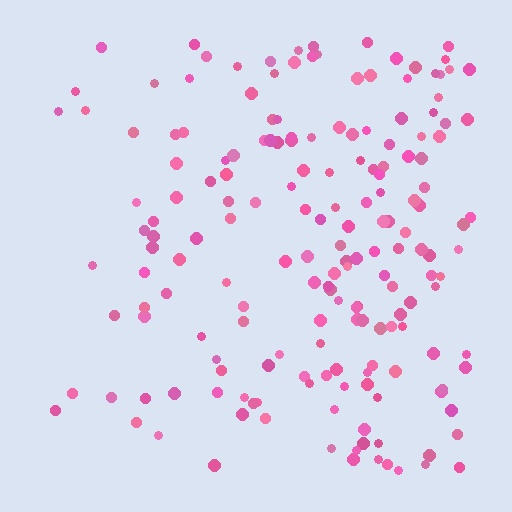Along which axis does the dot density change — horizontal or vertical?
Horizontal.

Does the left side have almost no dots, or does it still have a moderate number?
Still a moderate number, just noticeably fewer than the right.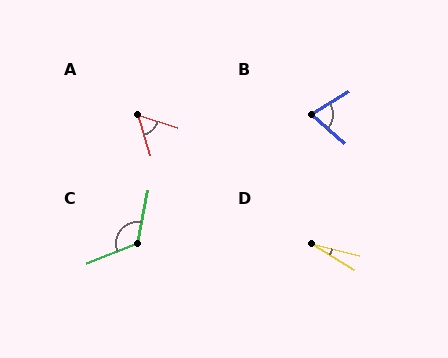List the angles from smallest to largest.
D (17°), A (55°), B (72°), C (123°).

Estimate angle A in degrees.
Approximately 55 degrees.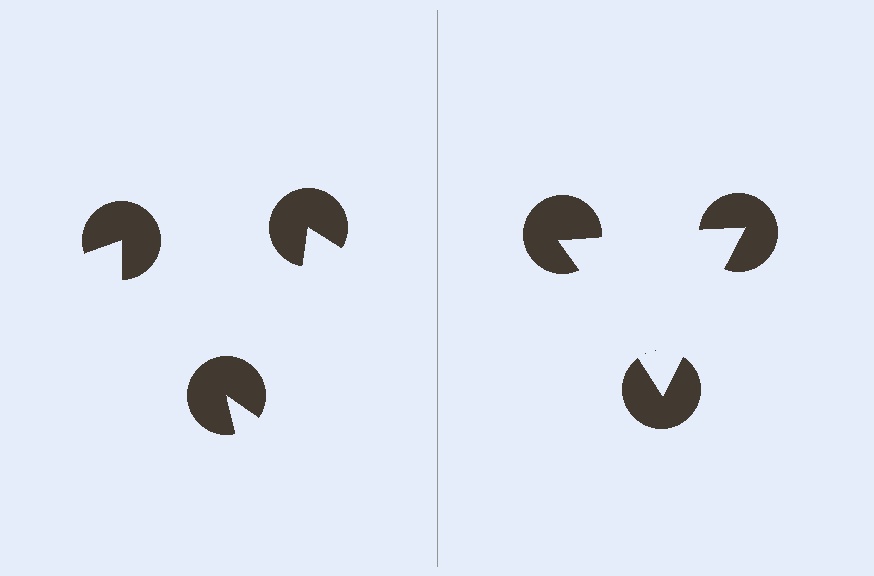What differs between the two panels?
The pac-man discs are positioned identically on both sides; only the wedge orientations differ. On the right they align to a triangle; on the left they are misaligned.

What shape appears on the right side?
An illusory triangle.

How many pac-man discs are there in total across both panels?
6 — 3 on each side.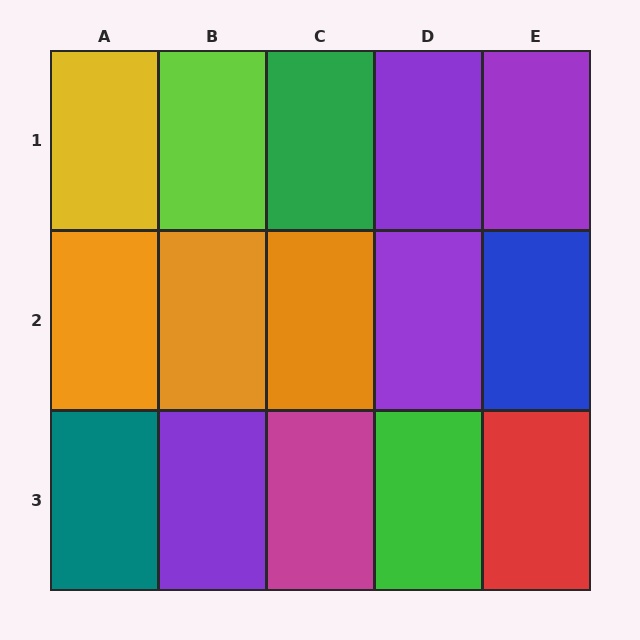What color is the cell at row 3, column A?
Teal.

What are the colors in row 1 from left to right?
Yellow, lime, green, purple, purple.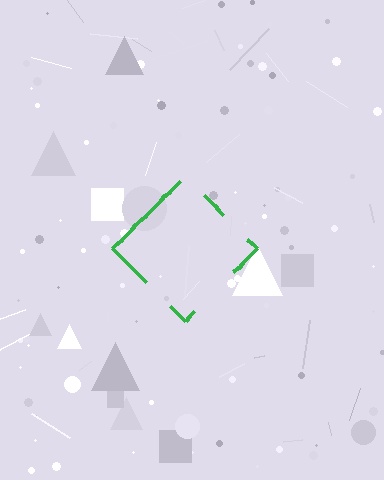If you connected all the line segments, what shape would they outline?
They would outline a diamond.